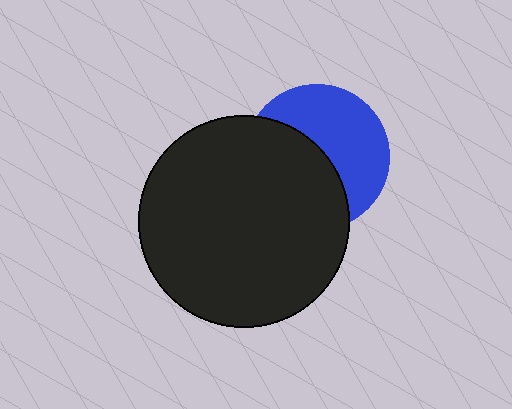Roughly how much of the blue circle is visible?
About half of it is visible (roughly 50%).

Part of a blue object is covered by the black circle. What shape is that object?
It is a circle.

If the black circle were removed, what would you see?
You would see the complete blue circle.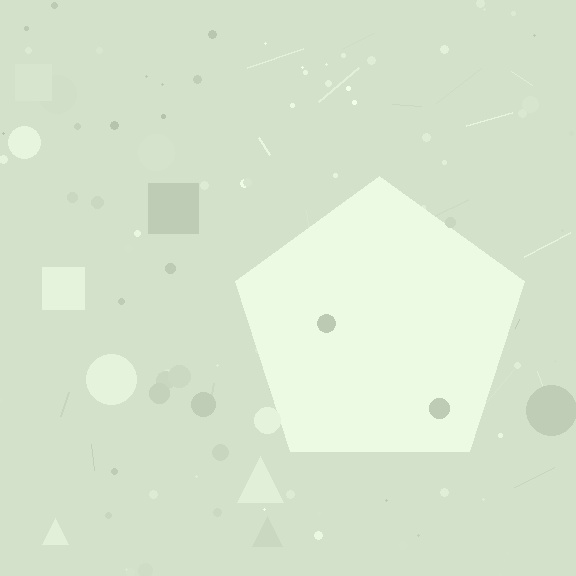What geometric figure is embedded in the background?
A pentagon is embedded in the background.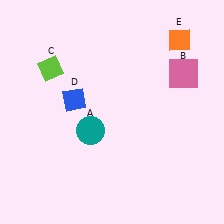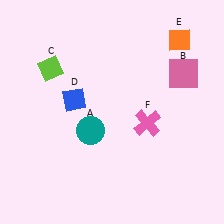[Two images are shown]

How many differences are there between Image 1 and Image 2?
There is 1 difference between the two images.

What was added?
A pink cross (F) was added in Image 2.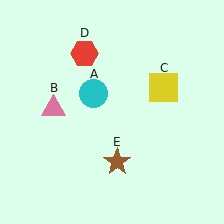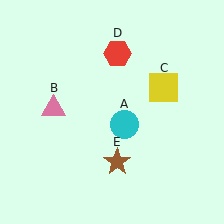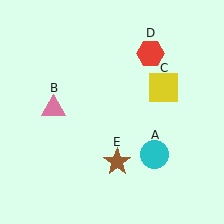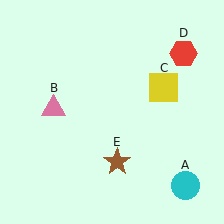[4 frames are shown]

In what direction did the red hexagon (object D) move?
The red hexagon (object D) moved right.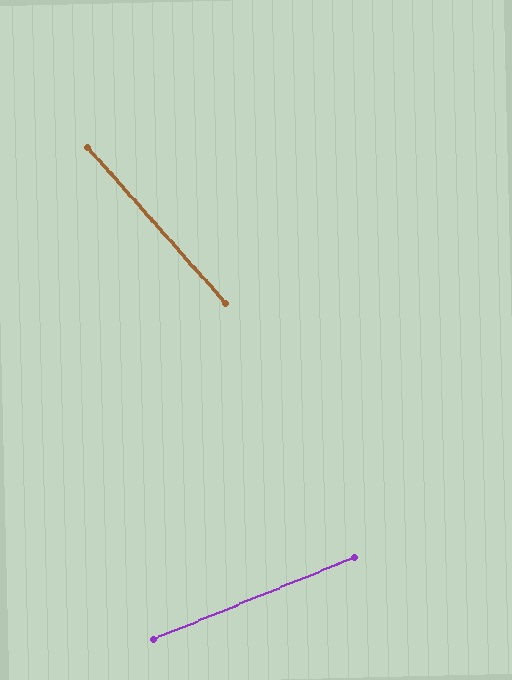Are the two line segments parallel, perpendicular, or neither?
Neither parallel nor perpendicular — they differ by about 71°.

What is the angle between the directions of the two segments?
Approximately 71 degrees.